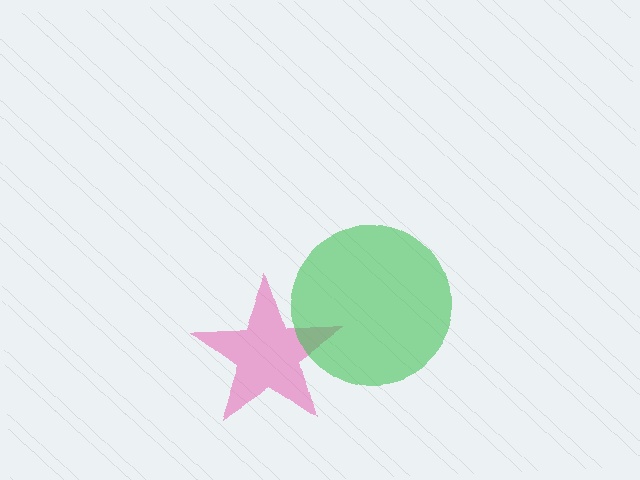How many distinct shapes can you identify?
There are 2 distinct shapes: a pink star, a green circle.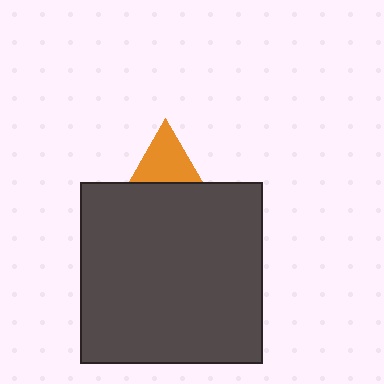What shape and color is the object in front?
The object in front is a dark gray square.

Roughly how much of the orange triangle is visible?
About half of it is visible (roughly 46%).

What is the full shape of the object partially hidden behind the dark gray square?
The partially hidden object is an orange triangle.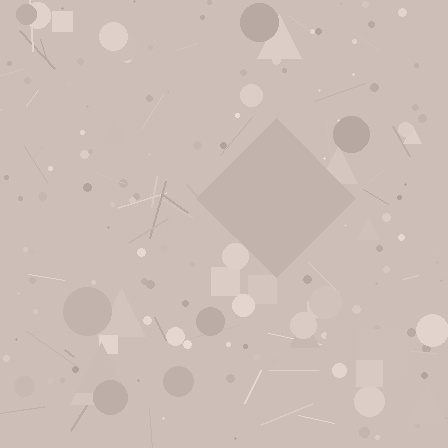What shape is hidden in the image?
A diamond is hidden in the image.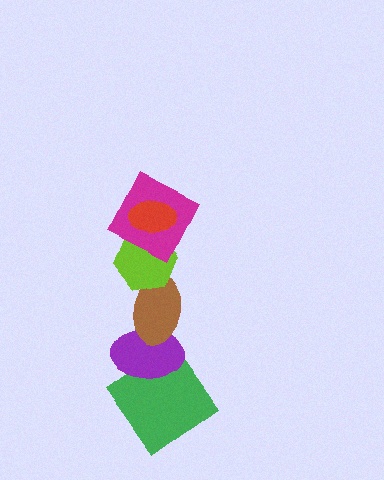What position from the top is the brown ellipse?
The brown ellipse is 4th from the top.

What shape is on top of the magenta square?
The red ellipse is on top of the magenta square.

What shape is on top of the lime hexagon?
The magenta square is on top of the lime hexagon.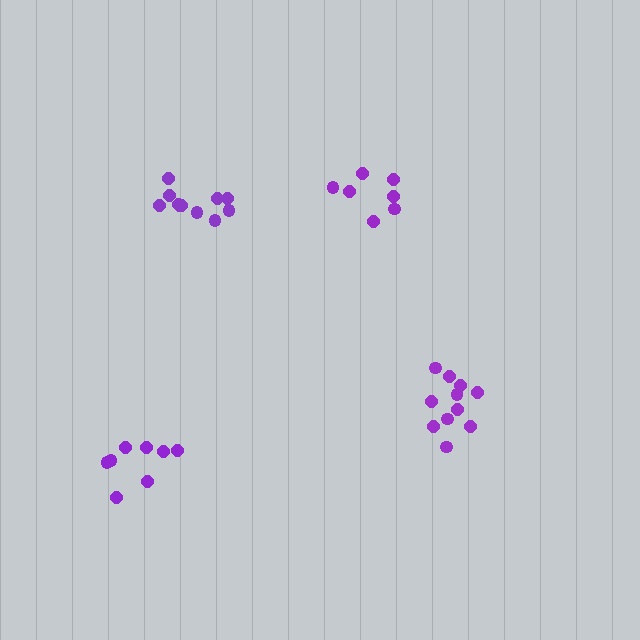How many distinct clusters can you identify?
There are 4 distinct clusters.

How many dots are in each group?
Group 1: 7 dots, Group 2: 11 dots, Group 3: 11 dots, Group 4: 8 dots (37 total).